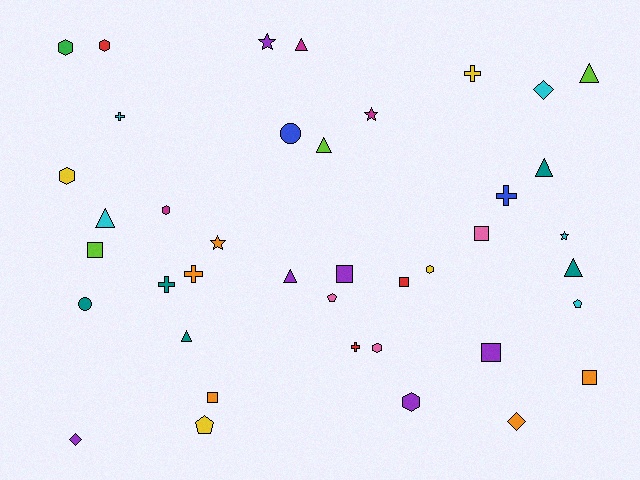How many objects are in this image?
There are 40 objects.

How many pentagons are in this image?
There are 3 pentagons.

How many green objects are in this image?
There is 1 green object.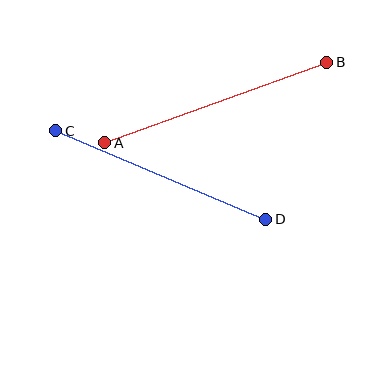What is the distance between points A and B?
The distance is approximately 236 pixels.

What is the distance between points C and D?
The distance is approximately 228 pixels.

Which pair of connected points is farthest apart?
Points A and B are farthest apart.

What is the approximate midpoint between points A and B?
The midpoint is at approximately (216, 103) pixels.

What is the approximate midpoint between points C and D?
The midpoint is at approximately (161, 175) pixels.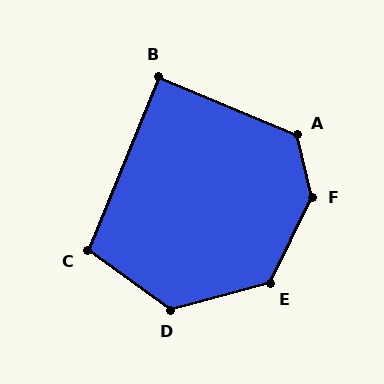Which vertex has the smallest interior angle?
B, at approximately 90 degrees.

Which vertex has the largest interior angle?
F, at approximately 141 degrees.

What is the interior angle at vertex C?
Approximately 103 degrees (obtuse).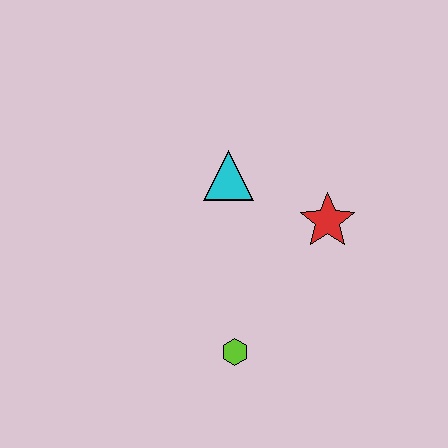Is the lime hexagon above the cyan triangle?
No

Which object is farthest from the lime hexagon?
The cyan triangle is farthest from the lime hexagon.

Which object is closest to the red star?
The cyan triangle is closest to the red star.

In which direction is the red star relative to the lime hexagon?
The red star is above the lime hexagon.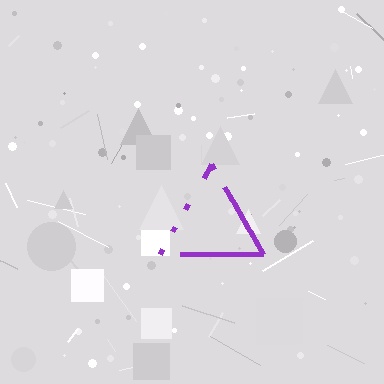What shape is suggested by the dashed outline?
The dashed outline suggests a triangle.